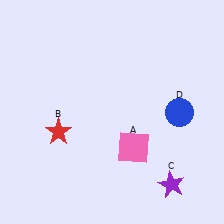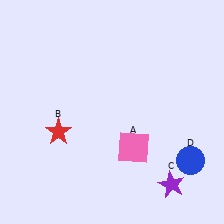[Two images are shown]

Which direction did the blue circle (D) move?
The blue circle (D) moved down.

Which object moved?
The blue circle (D) moved down.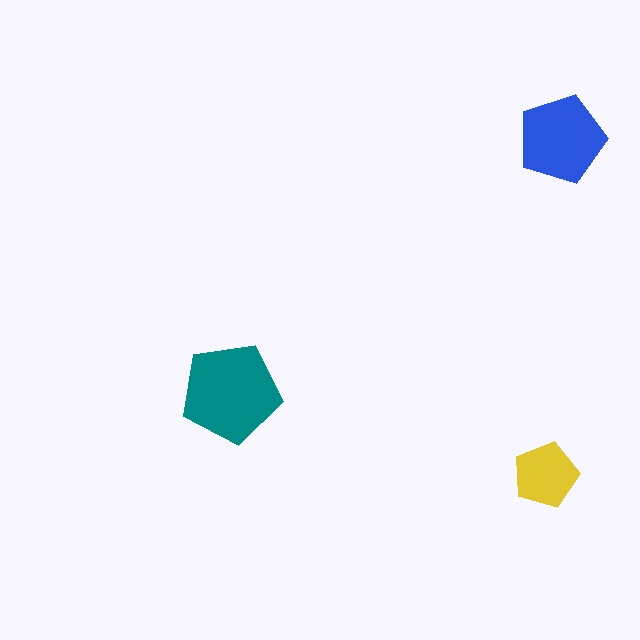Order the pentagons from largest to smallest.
the teal one, the blue one, the yellow one.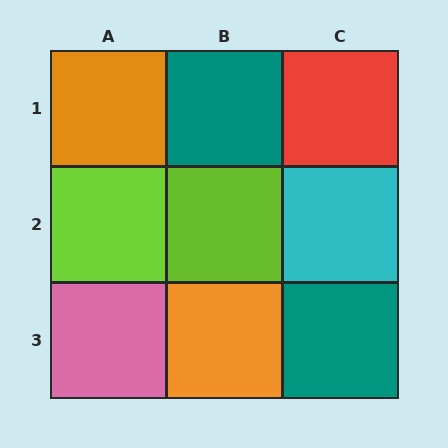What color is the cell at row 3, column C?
Teal.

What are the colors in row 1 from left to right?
Orange, teal, red.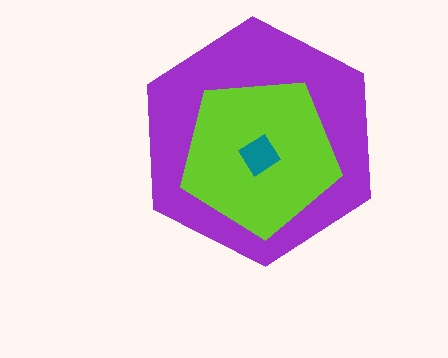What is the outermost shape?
The purple hexagon.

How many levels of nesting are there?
3.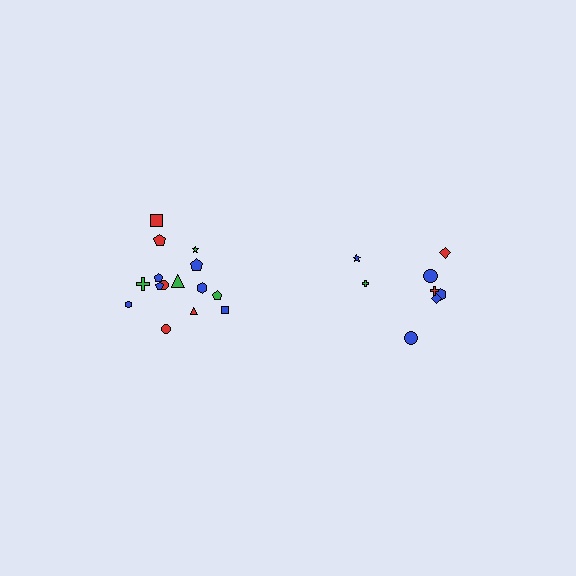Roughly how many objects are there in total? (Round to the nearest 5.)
Roughly 25 objects in total.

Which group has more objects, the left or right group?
The left group.